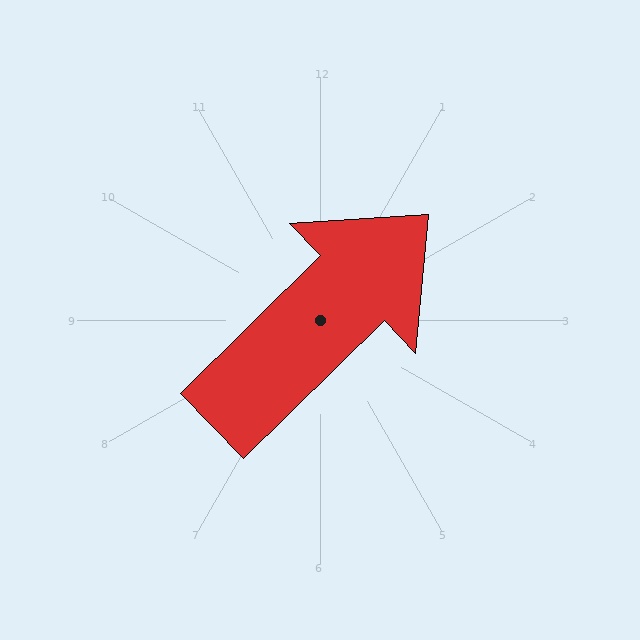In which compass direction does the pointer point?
Northeast.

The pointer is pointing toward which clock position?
Roughly 2 o'clock.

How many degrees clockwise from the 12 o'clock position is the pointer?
Approximately 46 degrees.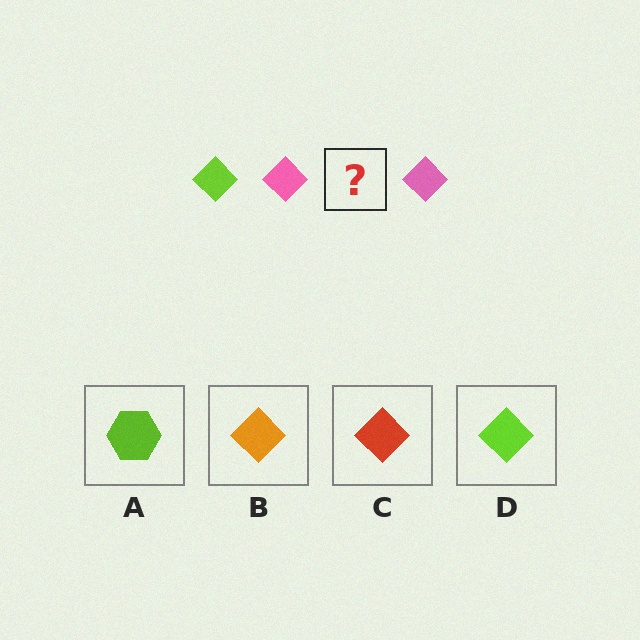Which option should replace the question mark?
Option D.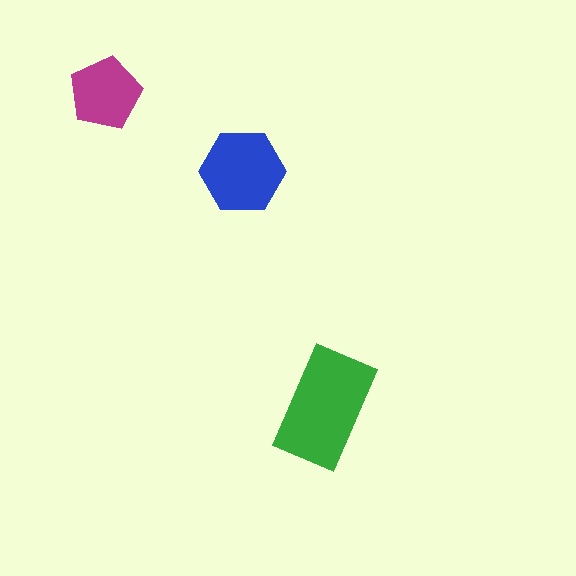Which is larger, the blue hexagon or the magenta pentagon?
The blue hexagon.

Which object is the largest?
The green rectangle.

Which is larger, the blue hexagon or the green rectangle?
The green rectangle.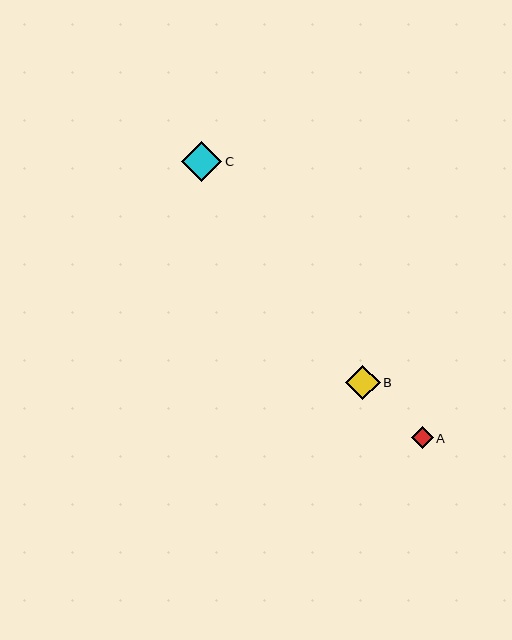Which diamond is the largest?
Diamond C is the largest with a size of approximately 41 pixels.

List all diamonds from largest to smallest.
From largest to smallest: C, B, A.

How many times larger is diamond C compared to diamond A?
Diamond C is approximately 1.9 times the size of diamond A.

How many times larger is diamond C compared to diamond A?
Diamond C is approximately 1.9 times the size of diamond A.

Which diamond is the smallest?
Diamond A is the smallest with a size of approximately 22 pixels.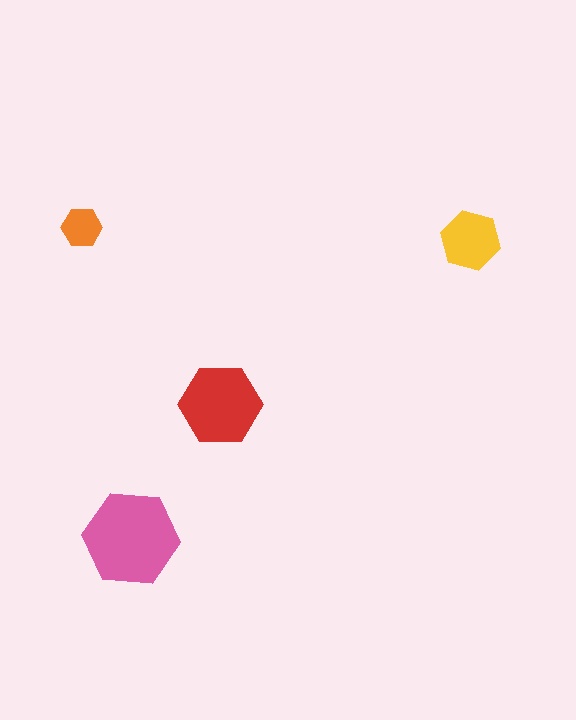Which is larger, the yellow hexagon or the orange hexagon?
The yellow one.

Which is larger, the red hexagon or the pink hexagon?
The pink one.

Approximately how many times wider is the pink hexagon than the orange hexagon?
About 2.5 times wider.